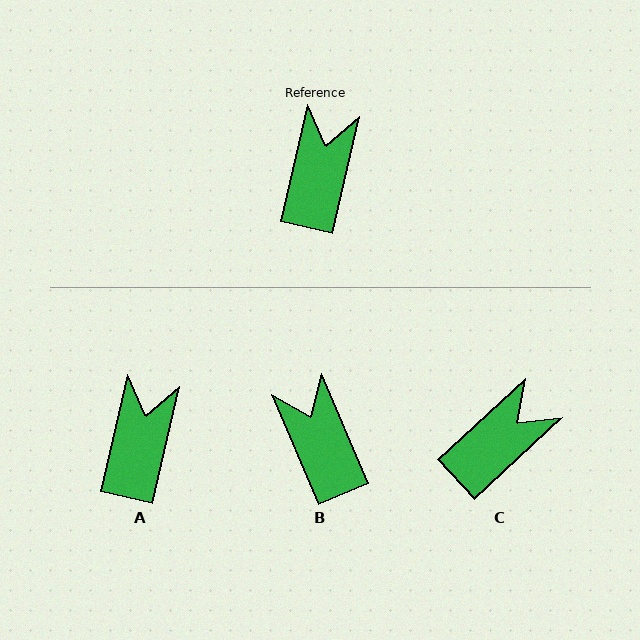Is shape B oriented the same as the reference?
No, it is off by about 36 degrees.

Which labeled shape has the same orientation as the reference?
A.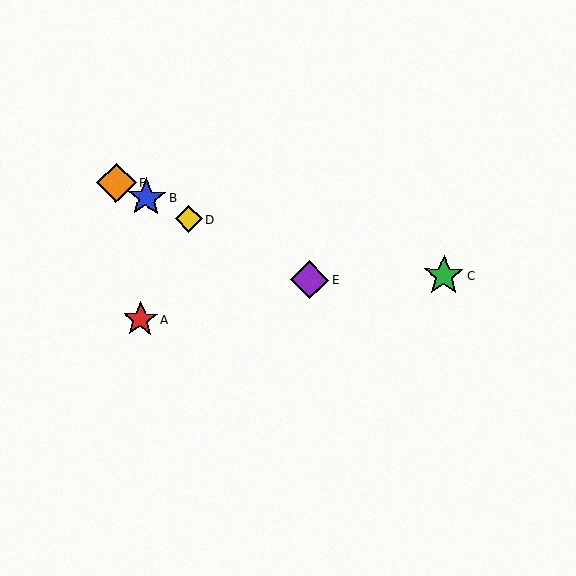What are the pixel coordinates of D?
Object D is at (189, 219).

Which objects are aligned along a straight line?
Objects B, D, E, F are aligned along a straight line.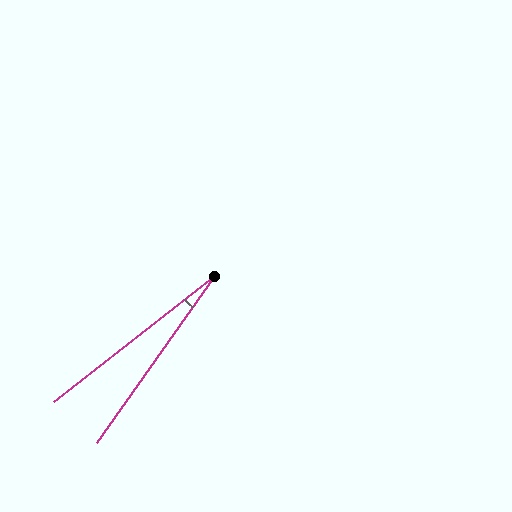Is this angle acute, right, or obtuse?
It is acute.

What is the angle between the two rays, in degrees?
Approximately 17 degrees.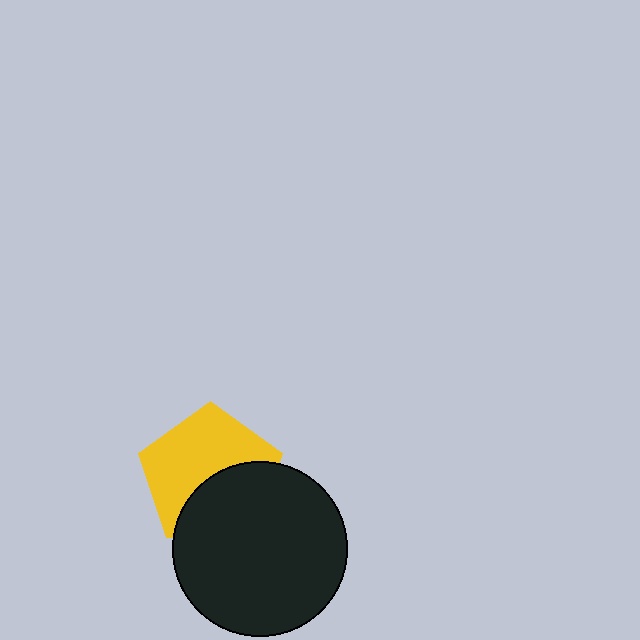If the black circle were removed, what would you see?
You would see the complete yellow pentagon.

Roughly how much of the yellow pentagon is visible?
About half of it is visible (roughly 59%).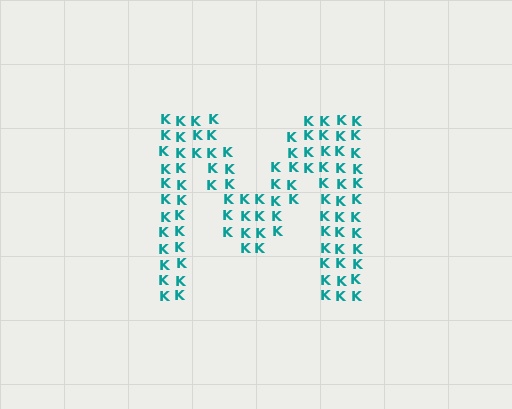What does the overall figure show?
The overall figure shows the letter M.